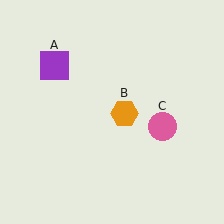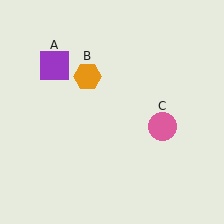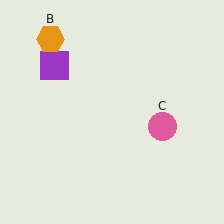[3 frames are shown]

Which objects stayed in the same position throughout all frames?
Purple square (object A) and pink circle (object C) remained stationary.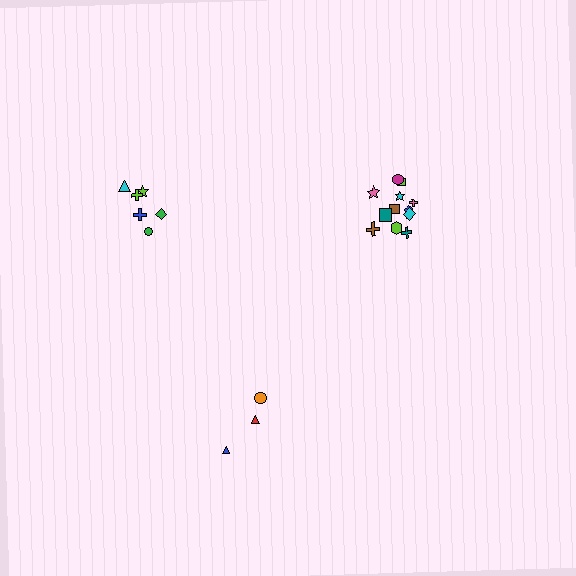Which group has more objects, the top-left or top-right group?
The top-right group.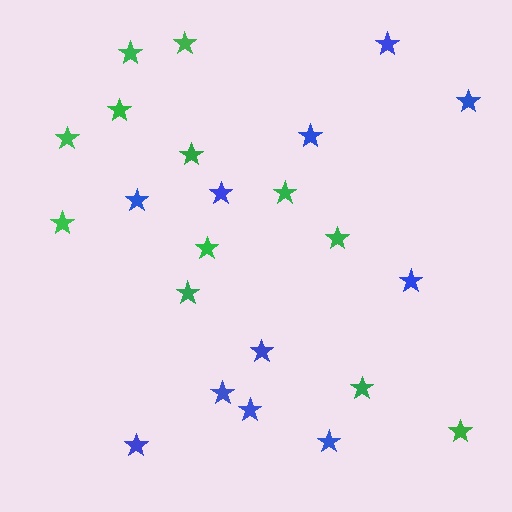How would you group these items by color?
There are 2 groups: one group of blue stars (11) and one group of green stars (12).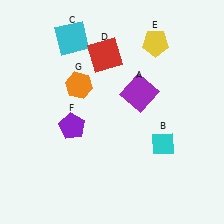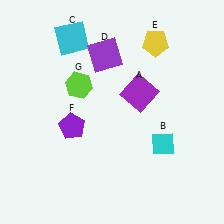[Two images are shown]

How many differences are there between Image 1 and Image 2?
There are 2 differences between the two images.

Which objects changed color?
D changed from red to purple. G changed from orange to lime.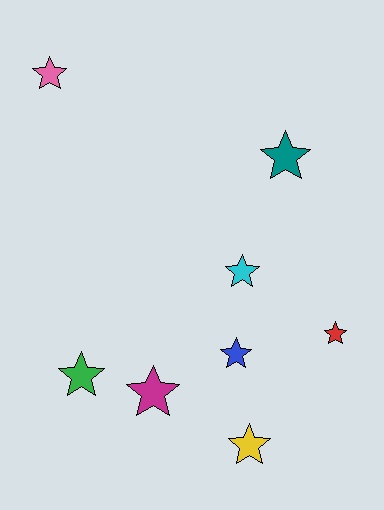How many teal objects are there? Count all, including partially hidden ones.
There is 1 teal object.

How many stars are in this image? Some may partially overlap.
There are 8 stars.